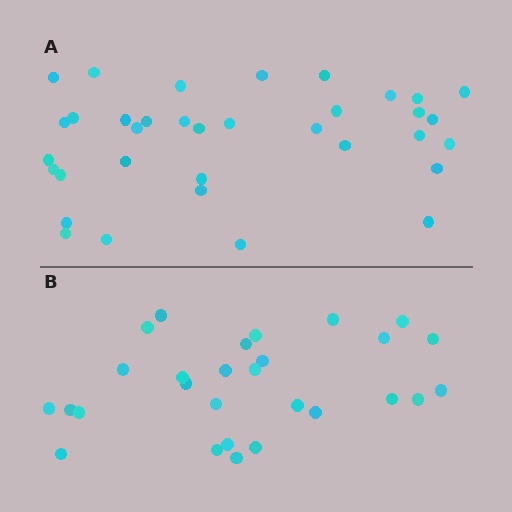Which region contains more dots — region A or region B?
Region A (the top region) has more dots.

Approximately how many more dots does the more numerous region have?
Region A has roughly 8 or so more dots than region B.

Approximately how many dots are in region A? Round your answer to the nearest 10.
About 40 dots. (The exact count is 35, which rounds to 40.)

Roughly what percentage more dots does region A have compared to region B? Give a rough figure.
About 25% more.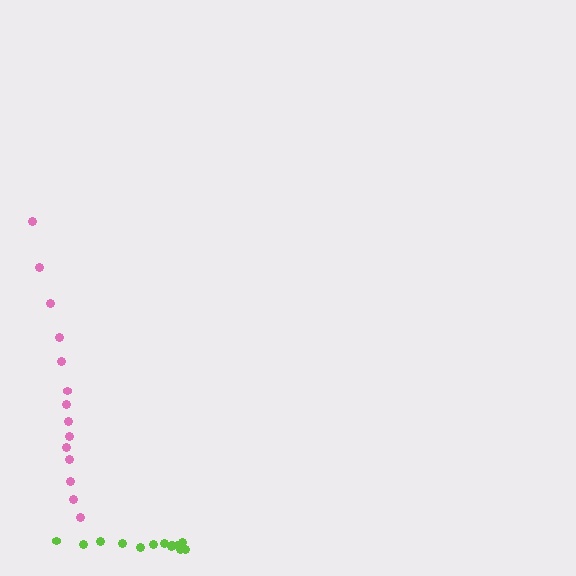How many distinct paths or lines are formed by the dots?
There are 2 distinct paths.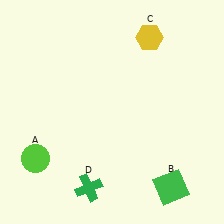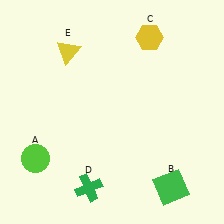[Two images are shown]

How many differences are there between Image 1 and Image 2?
There is 1 difference between the two images.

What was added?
A yellow triangle (E) was added in Image 2.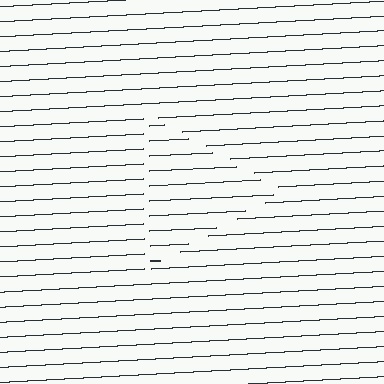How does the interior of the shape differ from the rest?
The interior of the shape contains the same grating, shifted by half a period — the contour is defined by the phase discontinuity where line-ends from the inner and outer gratings abut.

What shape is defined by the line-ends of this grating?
An illusory triangle. The interior of the shape contains the same grating, shifted by half a period — the contour is defined by the phase discontinuity where line-ends from the inner and outer gratings abut.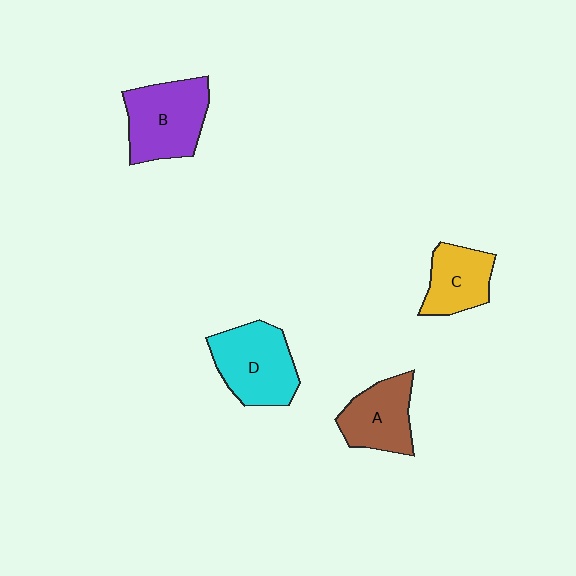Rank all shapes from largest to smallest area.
From largest to smallest: B (purple), D (cyan), A (brown), C (yellow).